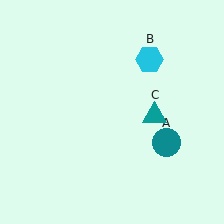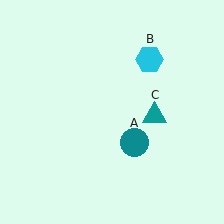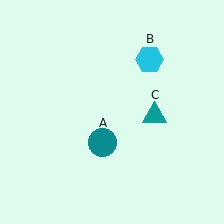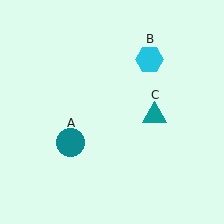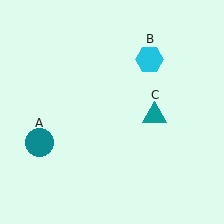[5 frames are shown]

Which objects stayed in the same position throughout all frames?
Cyan hexagon (object B) and teal triangle (object C) remained stationary.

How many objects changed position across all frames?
1 object changed position: teal circle (object A).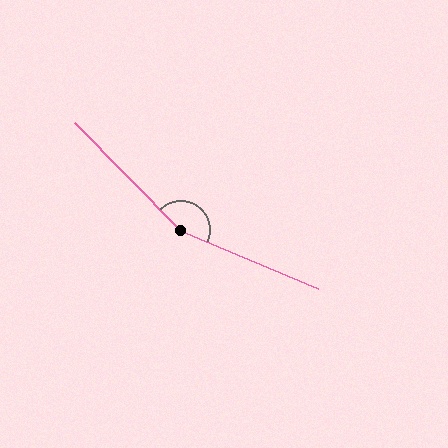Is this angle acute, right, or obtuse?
It is obtuse.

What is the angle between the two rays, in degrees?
Approximately 158 degrees.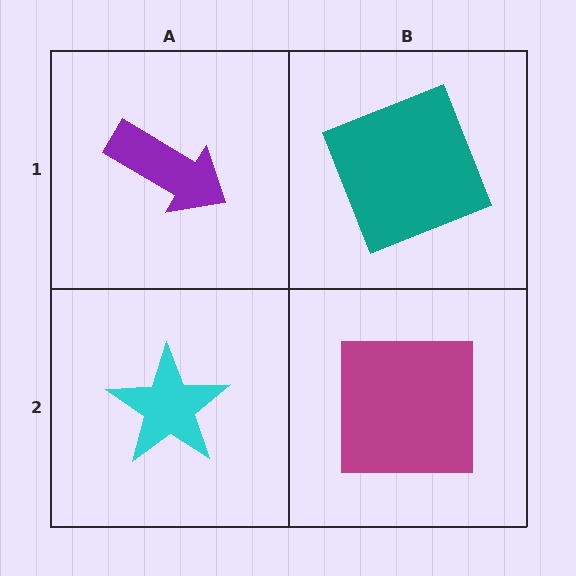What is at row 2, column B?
A magenta square.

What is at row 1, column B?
A teal square.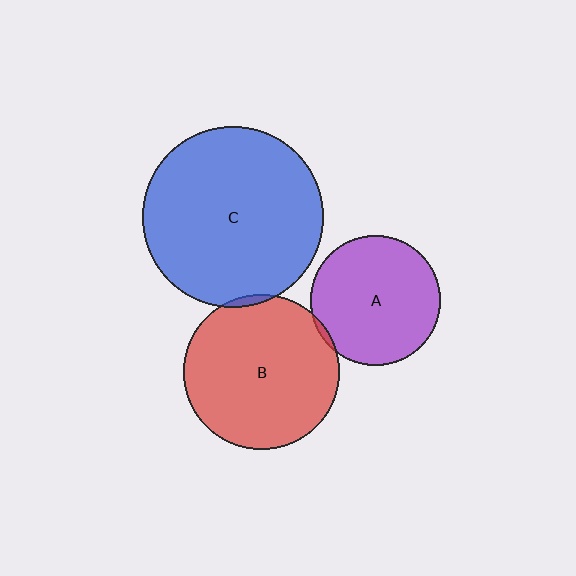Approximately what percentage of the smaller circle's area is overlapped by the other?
Approximately 5%.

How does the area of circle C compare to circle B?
Approximately 1.4 times.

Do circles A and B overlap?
Yes.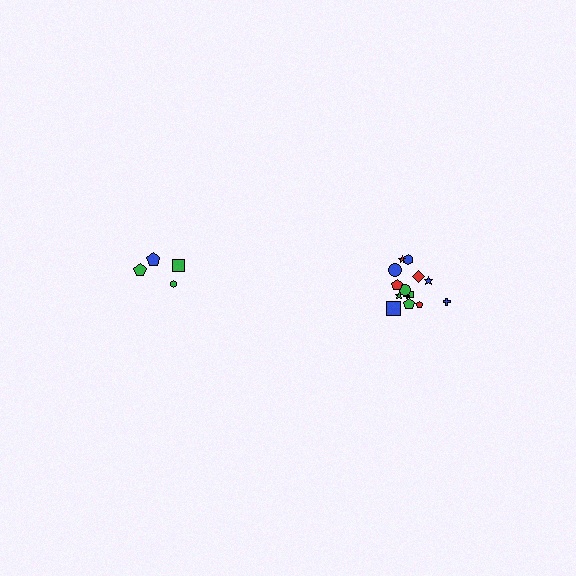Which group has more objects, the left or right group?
The right group.